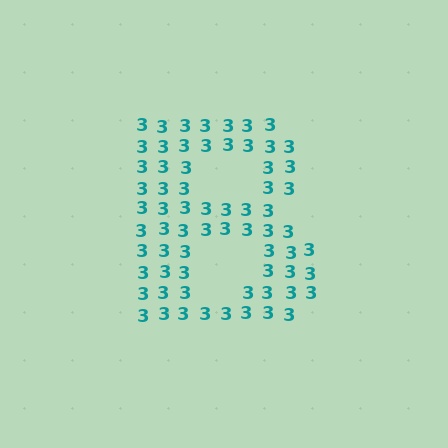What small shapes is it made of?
It is made of small digit 3's.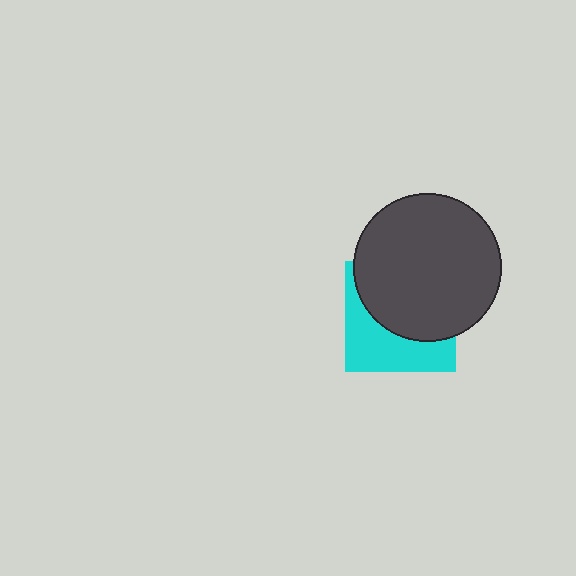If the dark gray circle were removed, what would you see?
You would see the complete cyan square.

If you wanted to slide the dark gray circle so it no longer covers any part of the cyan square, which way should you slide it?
Slide it up — that is the most direct way to separate the two shapes.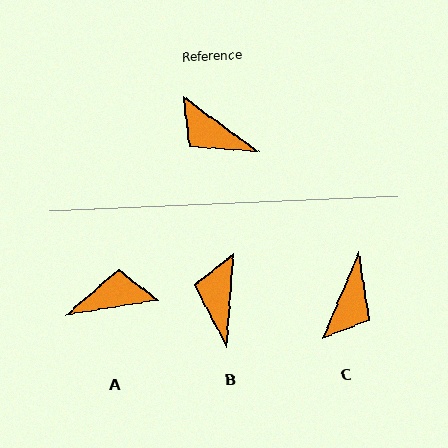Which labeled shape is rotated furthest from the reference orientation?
A, about 134 degrees away.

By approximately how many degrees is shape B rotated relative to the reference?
Approximately 58 degrees clockwise.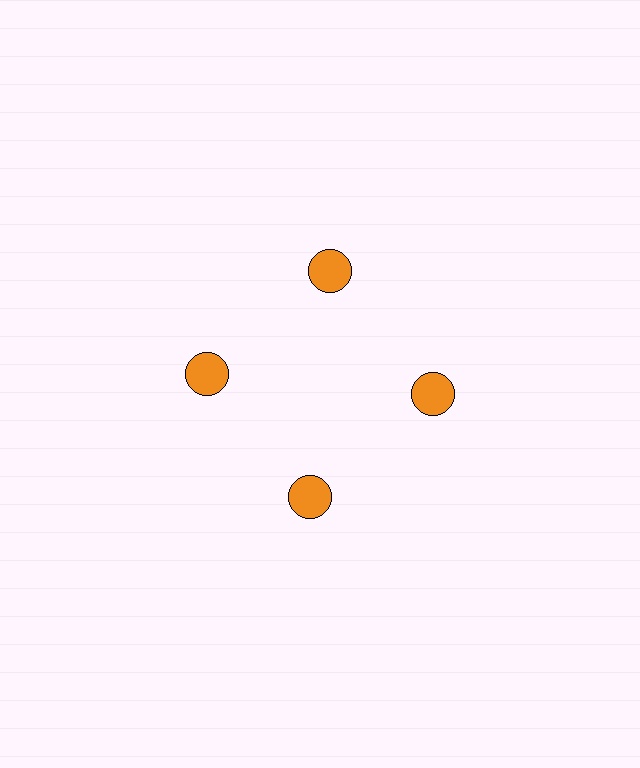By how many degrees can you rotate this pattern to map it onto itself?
The pattern maps onto itself every 90 degrees of rotation.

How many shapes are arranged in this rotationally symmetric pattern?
There are 4 shapes, arranged in 4 groups of 1.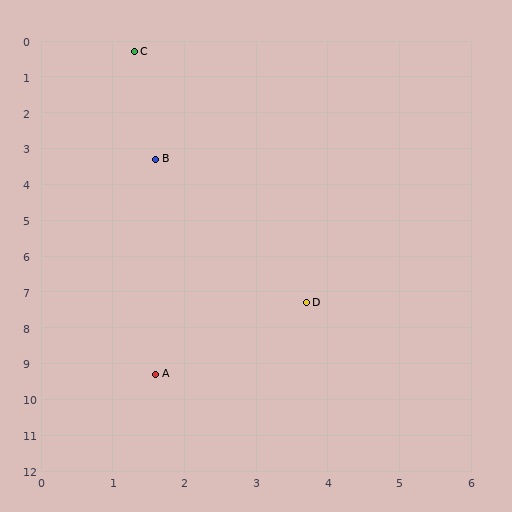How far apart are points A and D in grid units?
Points A and D are about 2.9 grid units apart.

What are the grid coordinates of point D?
Point D is at approximately (3.7, 7.3).